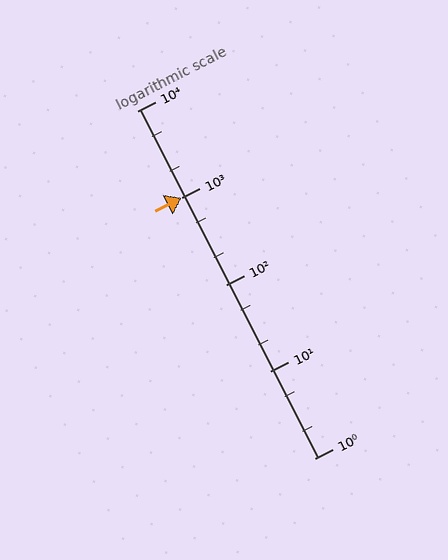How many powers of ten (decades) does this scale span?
The scale spans 4 decades, from 1 to 10000.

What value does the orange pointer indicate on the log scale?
The pointer indicates approximately 1000.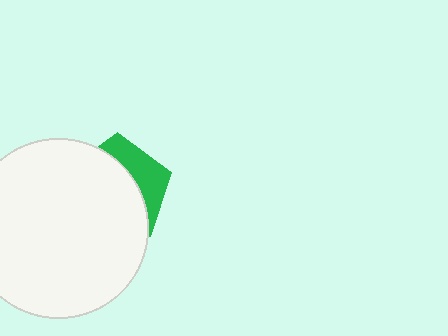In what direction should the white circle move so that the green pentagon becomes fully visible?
The white circle should move toward the lower-left. That is the shortest direction to clear the overlap and leave the green pentagon fully visible.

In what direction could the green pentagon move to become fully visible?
The green pentagon could move toward the upper-right. That would shift it out from behind the white circle entirely.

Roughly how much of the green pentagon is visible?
A small part of it is visible (roughly 31%).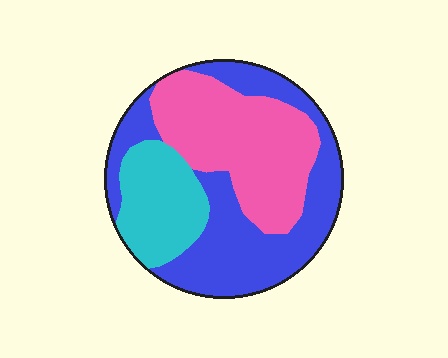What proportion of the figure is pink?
Pink takes up about three eighths (3/8) of the figure.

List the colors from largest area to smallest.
From largest to smallest: blue, pink, cyan.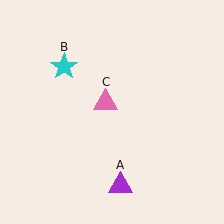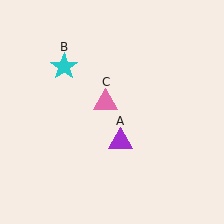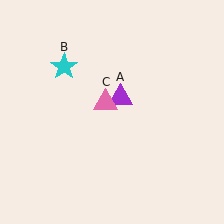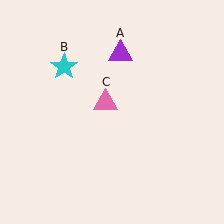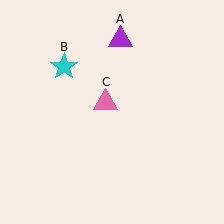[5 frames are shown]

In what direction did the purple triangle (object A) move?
The purple triangle (object A) moved up.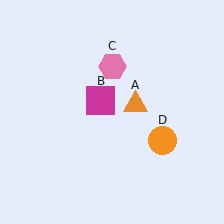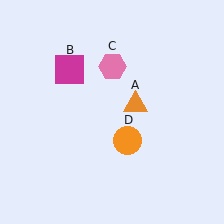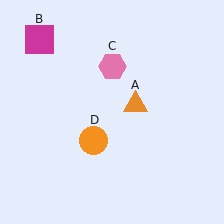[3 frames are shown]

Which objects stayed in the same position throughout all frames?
Orange triangle (object A) and pink hexagon (object C) remained stationary.